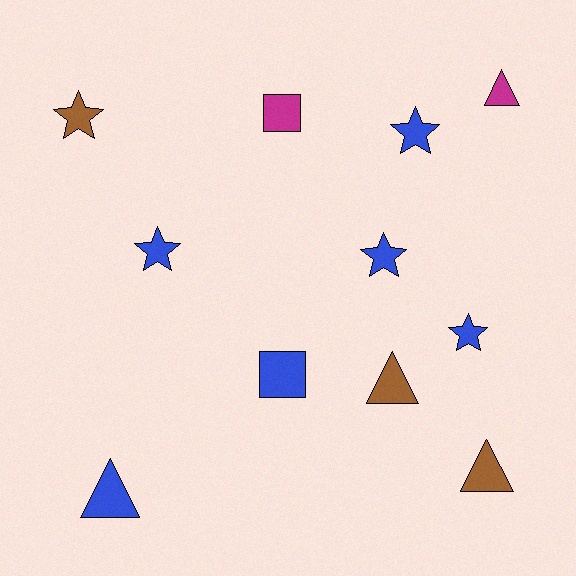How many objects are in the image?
There are 11 objects.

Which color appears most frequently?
Blue, with 6 objects.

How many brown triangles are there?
There are 2 brown triangles.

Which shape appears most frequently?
Star, with 5 objects.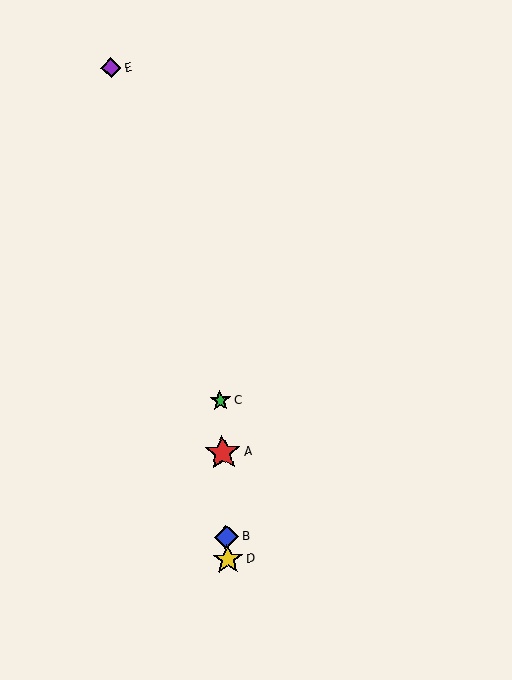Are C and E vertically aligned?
No, C is at x≈220 and E is at x≈111.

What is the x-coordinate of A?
Object A is at x≈223.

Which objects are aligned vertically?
Objects A, B, C, D are aligned vertically.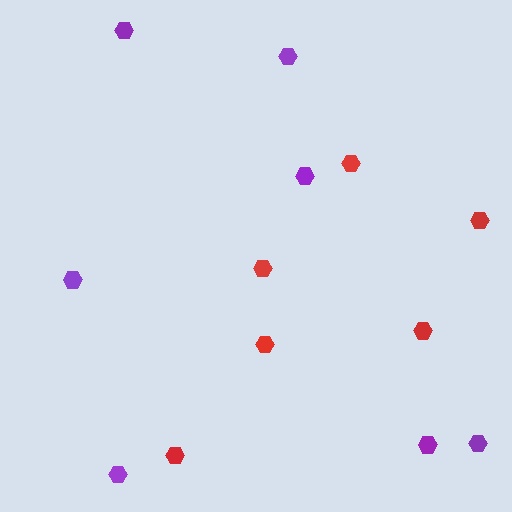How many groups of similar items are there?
There are 2 groups: one group of purple hexagons (7) and one group of red hexagons (6).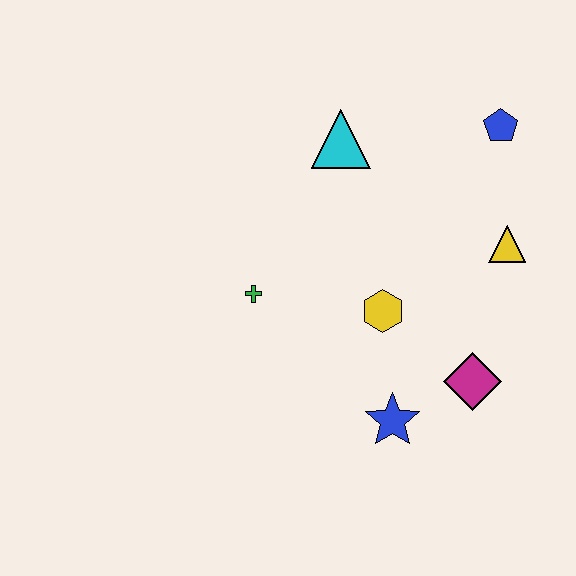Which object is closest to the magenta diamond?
The blue star is closest to the magenta diamond.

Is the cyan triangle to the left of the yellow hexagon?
Yes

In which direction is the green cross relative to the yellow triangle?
The green cross is to the left of the yellow triangle.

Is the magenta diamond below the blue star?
No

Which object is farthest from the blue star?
The blue pentagon is farthest from the blue star.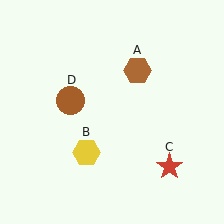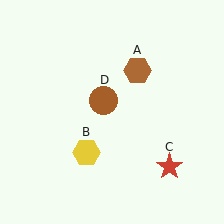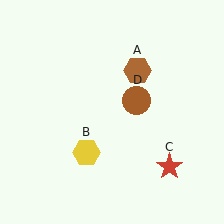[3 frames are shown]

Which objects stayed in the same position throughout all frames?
Brown hexagon (object A) and yellow hexagon (object B) and red star (object C) remained stationary.